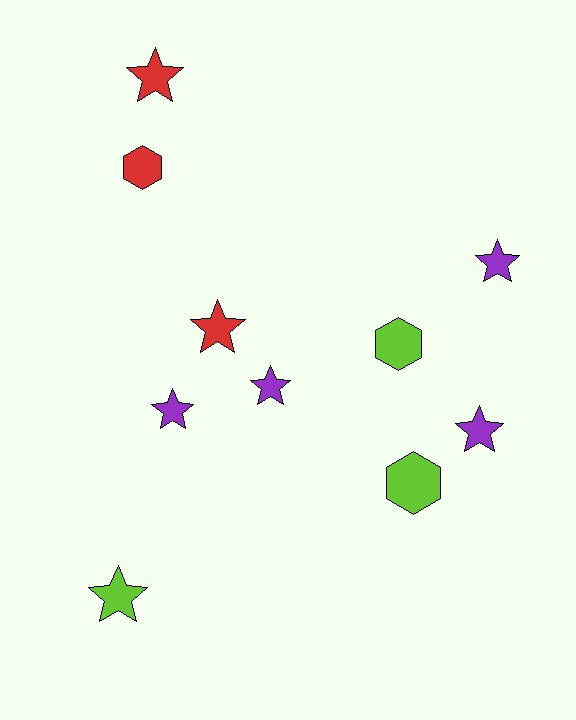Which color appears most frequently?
Purple, with 4 objects.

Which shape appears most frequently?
Star, with 7 objects.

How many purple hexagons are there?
There are no purple hexagons.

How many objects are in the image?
There are 10 objects.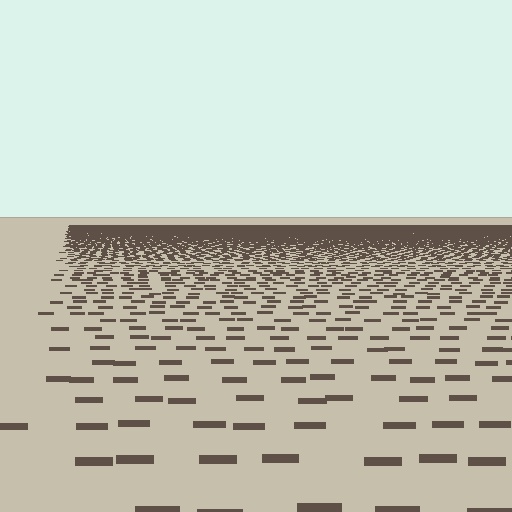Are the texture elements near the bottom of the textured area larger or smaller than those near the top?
Larger. Near the bottom, elements are closer to the viewer and appear at a bigger on-screen size.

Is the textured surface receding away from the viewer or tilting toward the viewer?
The surface is receding away from the viewer. Texture elements get smaller and denser toward the top.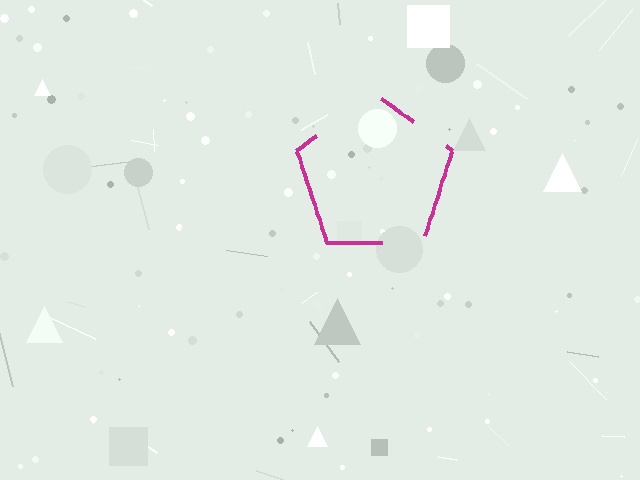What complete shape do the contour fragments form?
The contour fragments form a pentagon.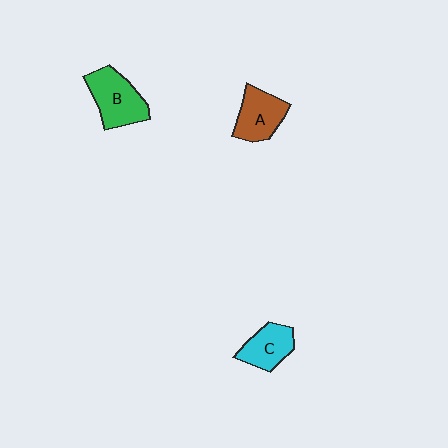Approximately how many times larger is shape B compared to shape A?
Approximately 1.2 times.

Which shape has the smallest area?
Shape C (cyan).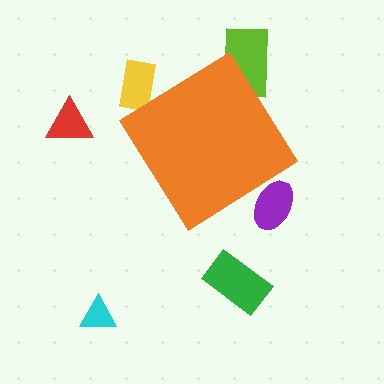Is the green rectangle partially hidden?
No, the green rectangle is fully visible.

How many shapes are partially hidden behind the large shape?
3 shapes are partially hidden.